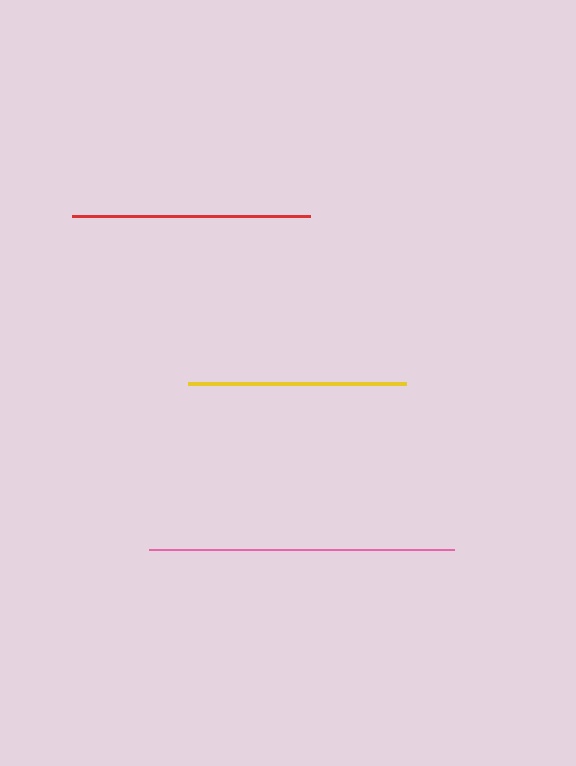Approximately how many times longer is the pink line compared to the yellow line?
The pink line is approximately 1.4 times the length of the yellow line.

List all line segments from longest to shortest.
From longest to shortest: pink, red, yellow.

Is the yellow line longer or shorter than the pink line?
The pink line is longer than the yellow line.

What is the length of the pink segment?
The pink segment is approximately 305 pixels long.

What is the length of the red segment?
The red segment is approximately 238 pixels long.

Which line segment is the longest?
The pink line is the longest at approximately 305 pixels.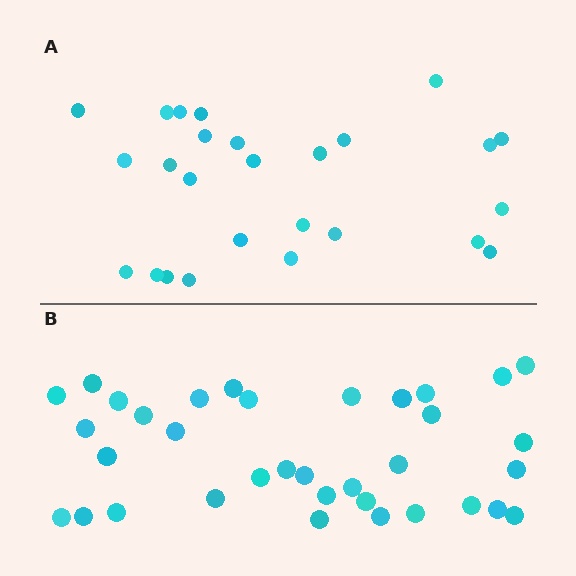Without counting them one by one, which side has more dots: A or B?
Region B (the bottom region) has more dots.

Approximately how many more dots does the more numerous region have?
Region B has roughly 8 or so more dots than region A.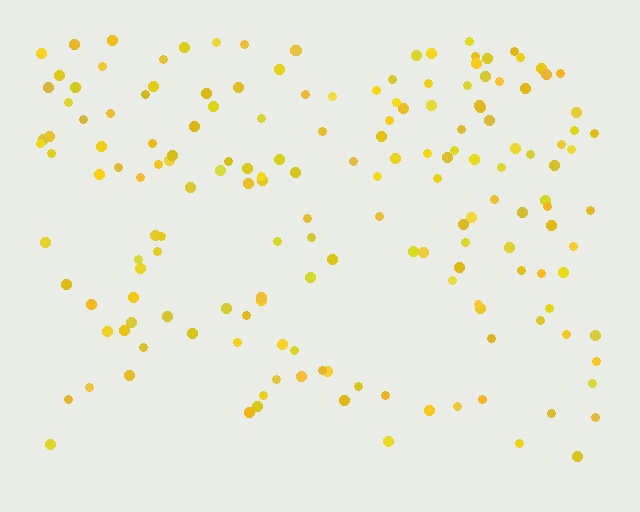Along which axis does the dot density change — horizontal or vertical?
Vertical.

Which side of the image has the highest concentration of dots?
The top.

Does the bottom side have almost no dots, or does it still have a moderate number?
Still a moderate number, just noticeably fewer than the top.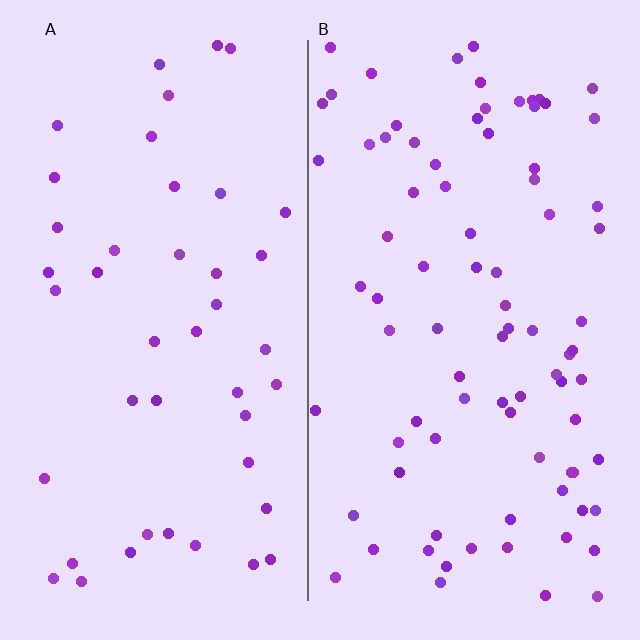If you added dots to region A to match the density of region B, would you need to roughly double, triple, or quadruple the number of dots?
Approximately double.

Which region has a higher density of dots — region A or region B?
B (the right).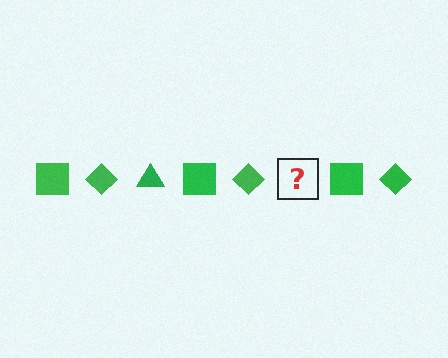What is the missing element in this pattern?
The missing element is a green triangle.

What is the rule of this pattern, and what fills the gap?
The rule is that the pattern cycles through square, diamond, triangle shapes in green. The gap should be filled with a green triangle.